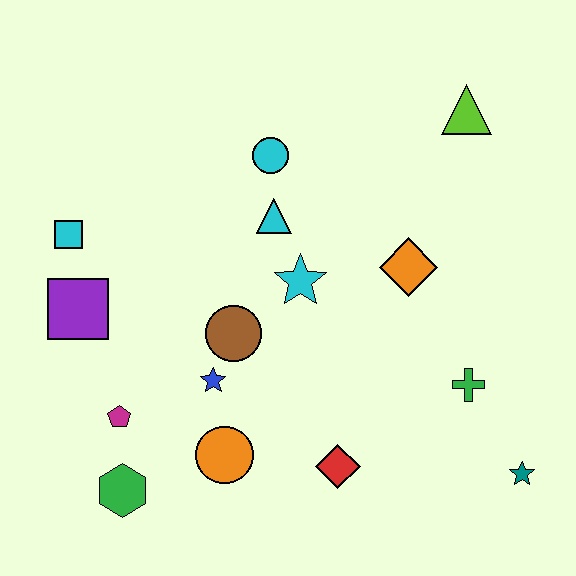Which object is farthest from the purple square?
The teal star is farthest from the purple square.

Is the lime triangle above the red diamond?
Yes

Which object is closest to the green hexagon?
The magenta pentagon is closest to the green hexagon.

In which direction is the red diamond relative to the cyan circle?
The red diamond is below the cyan circle.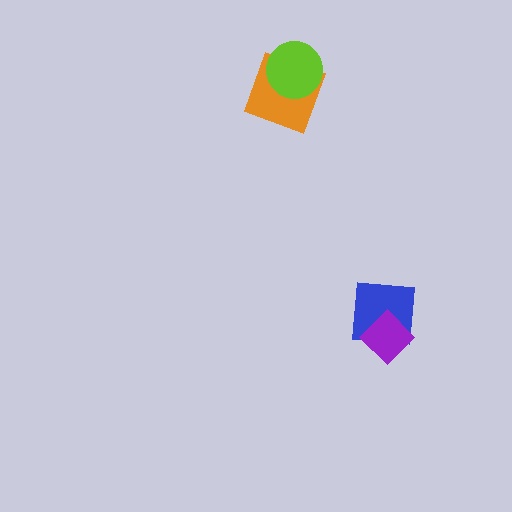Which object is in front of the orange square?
The lime circle is in front of the orange square.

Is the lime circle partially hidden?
No, no other shape covers it.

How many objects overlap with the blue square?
1 object overlaps with the blue square.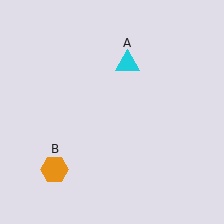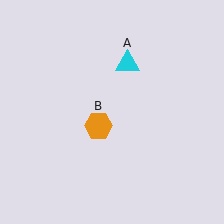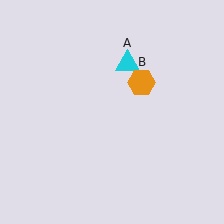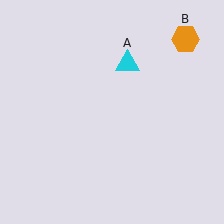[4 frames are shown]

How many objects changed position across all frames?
1 object changed position: orange hexagon (object B).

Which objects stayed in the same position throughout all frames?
Cyan triangle (object A) remained stationary.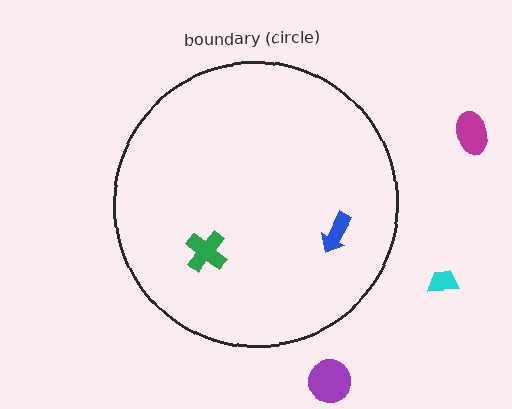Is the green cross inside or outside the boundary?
Inside.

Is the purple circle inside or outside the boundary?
Outside.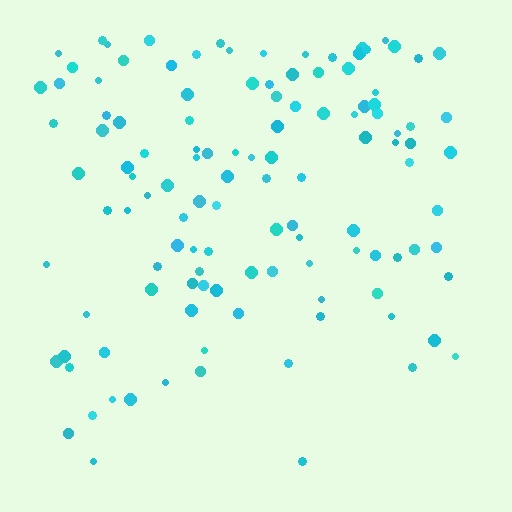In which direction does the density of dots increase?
From bottom to top, with the top side densest.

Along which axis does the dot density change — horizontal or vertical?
Vertical.